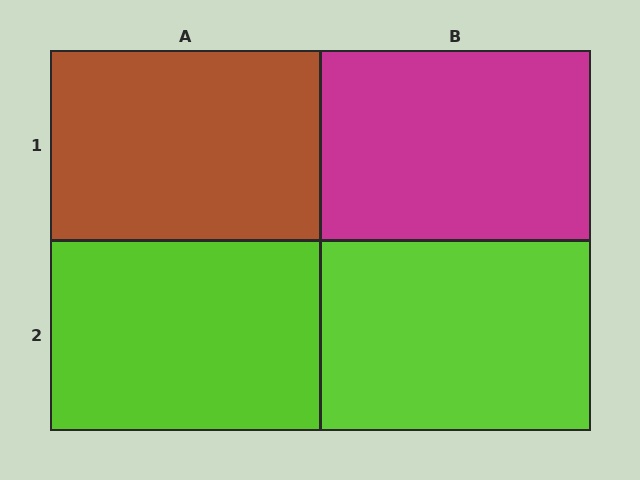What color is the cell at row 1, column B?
Magenta.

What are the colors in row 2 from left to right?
Lime, lime.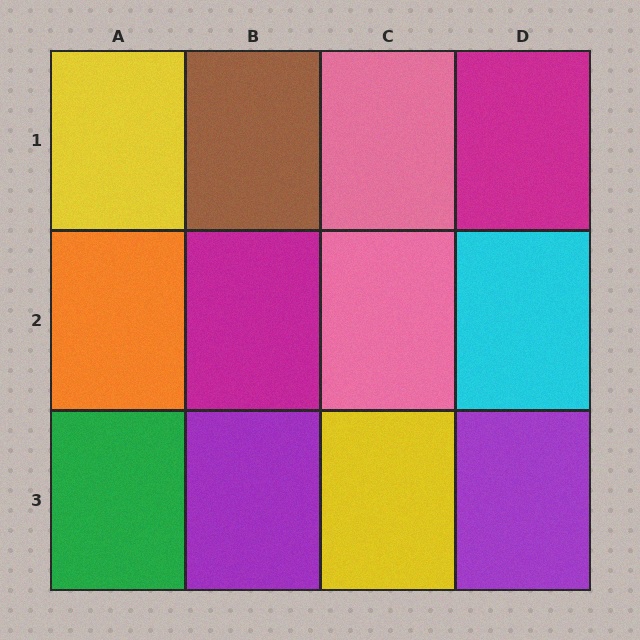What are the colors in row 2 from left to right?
Orange, magenta, pink, cyan.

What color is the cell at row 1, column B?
Brown.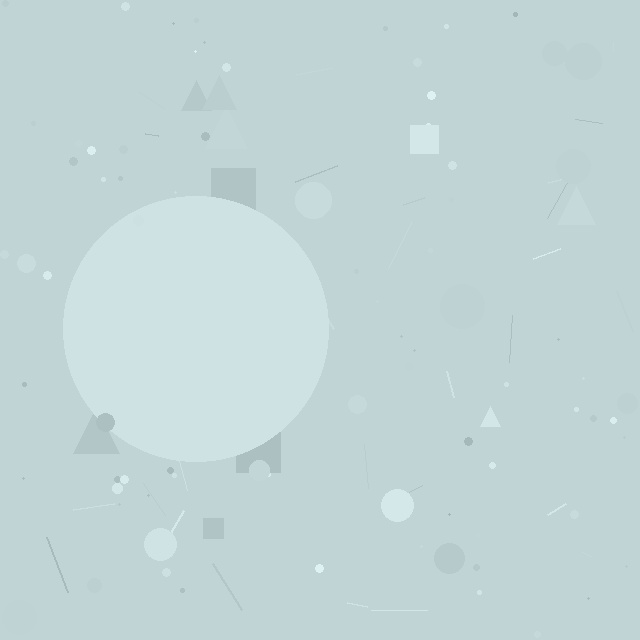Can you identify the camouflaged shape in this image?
The camouflaged shape is a circle.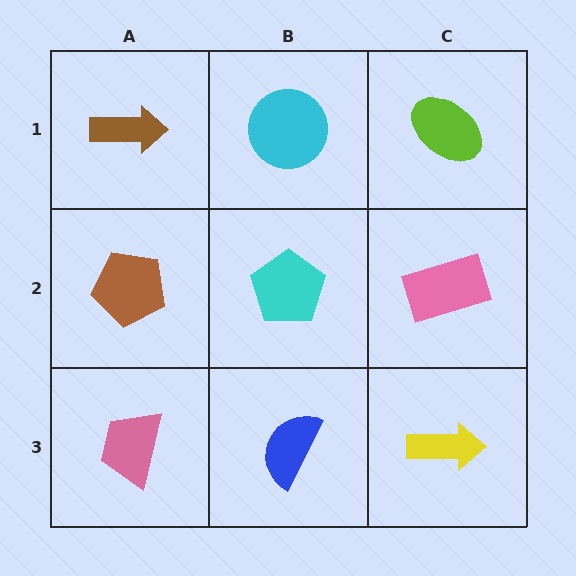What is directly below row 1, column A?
A brown pentagon.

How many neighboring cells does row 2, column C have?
3.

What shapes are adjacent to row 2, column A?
A brown arrow (row 1, column A), a pink trapezoid (row 3, column A), a cyan pentagon (row 2, column B).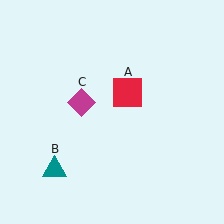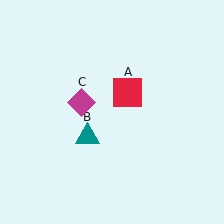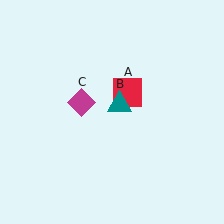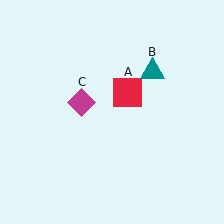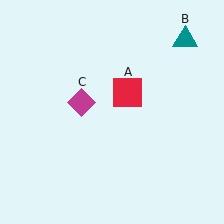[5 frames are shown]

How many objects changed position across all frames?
1 object changed position: teal triangle (object B).